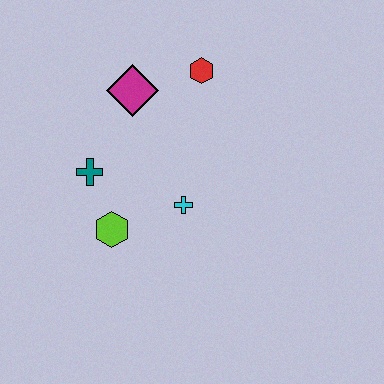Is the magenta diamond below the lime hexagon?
No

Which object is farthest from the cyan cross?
The red hexagon is farthest from the cyan cross.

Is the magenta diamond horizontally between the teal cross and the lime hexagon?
No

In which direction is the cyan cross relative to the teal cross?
The cyan cross is to the right of the teal cross.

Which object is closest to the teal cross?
The lime hexagon is closest to the teal cross.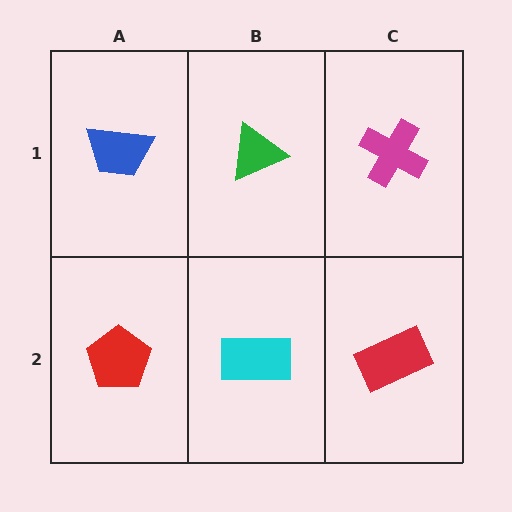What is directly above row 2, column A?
A blue trapezoid.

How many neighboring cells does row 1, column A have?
2.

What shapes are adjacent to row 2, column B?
A green triangle (row 1, column B), a red pentagon (row 2, column A), a red rectangle (row 2, column C).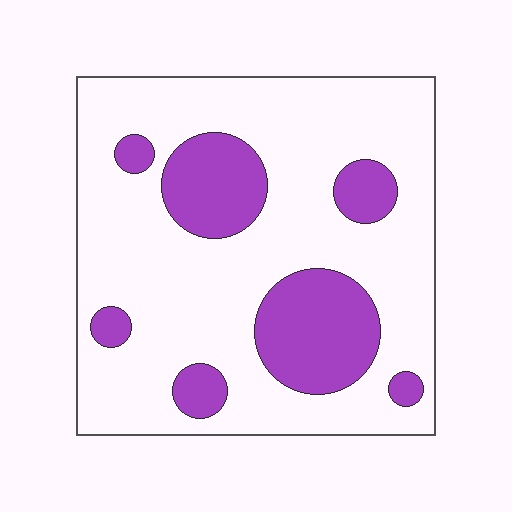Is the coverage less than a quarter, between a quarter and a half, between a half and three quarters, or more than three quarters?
Less than a quarter.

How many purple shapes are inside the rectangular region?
7.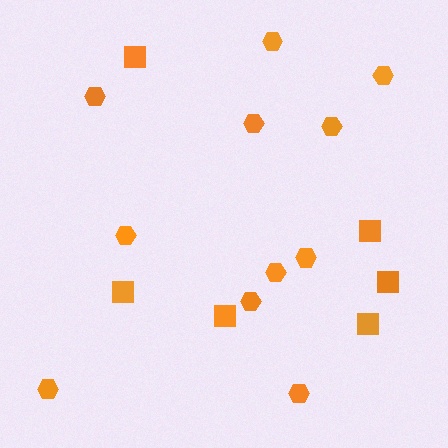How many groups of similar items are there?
There are 2 groups: one group of squares (6) and one group of hexagons (11).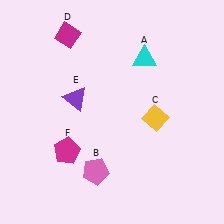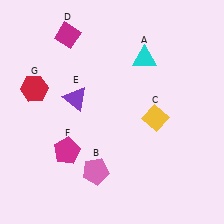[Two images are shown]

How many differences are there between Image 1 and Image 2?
There is 1 difference between the two images.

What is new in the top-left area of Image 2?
A red hexagon (G) was added in the top-left area of Image 2.